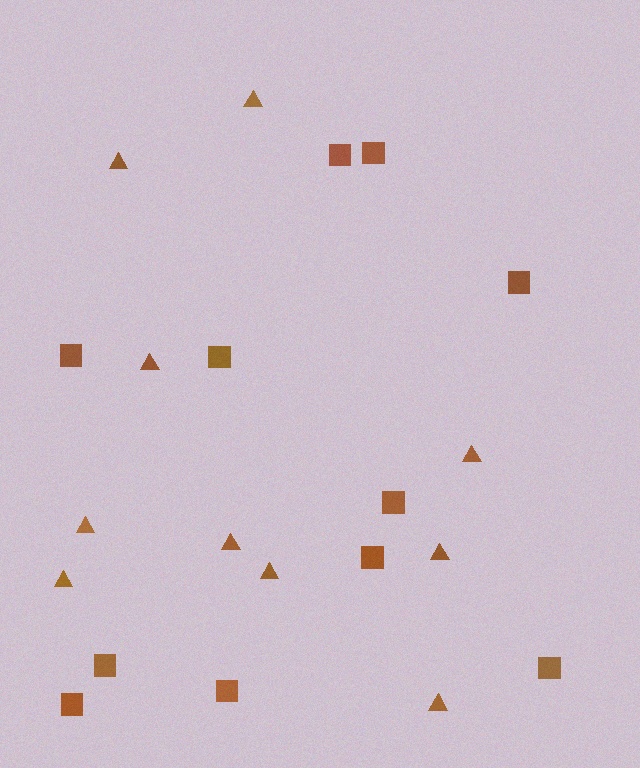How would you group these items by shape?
There are 2 groups: one group of squares (11) and one group of triangles (10).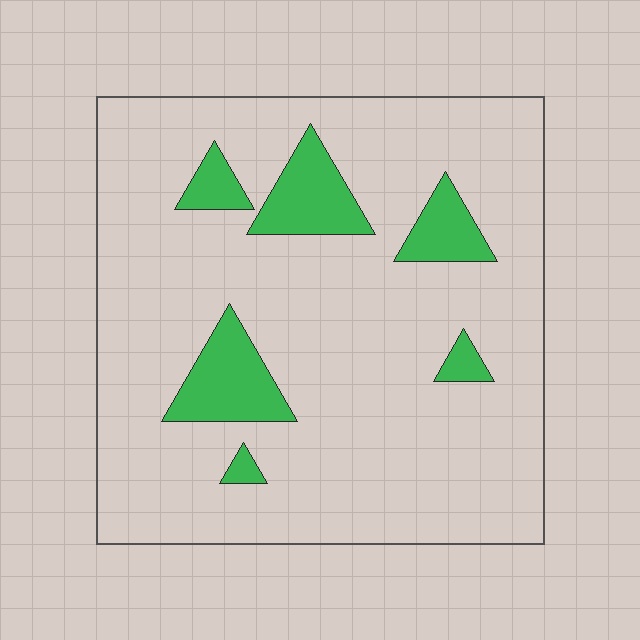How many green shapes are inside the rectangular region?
6.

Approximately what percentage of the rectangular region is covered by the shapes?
Approximately 15%.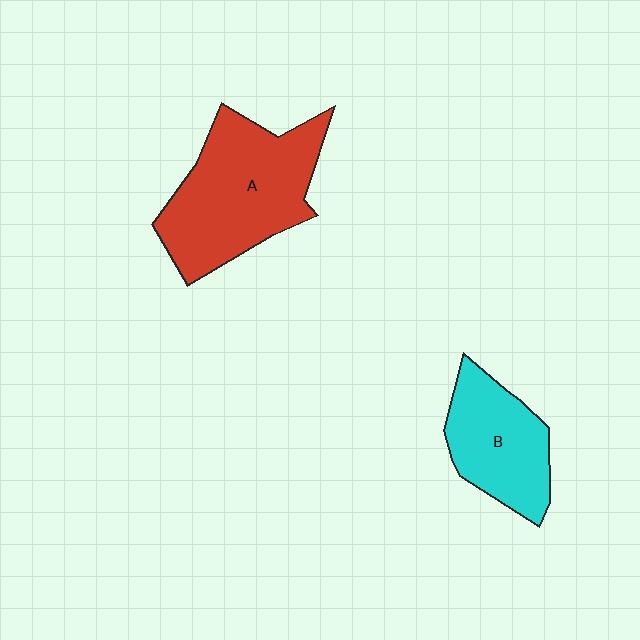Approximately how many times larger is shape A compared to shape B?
Approximately 1.6 times.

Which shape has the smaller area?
Shape B (cyan).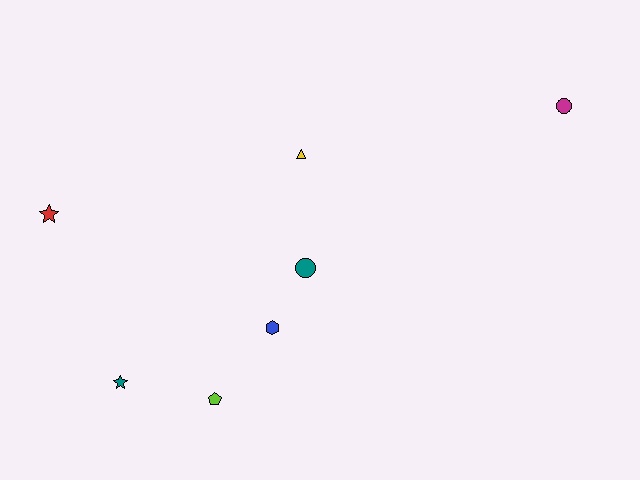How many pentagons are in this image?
There is 1 pentagon.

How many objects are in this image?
There are 7 objects.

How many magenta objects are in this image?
There is 1 magenta object.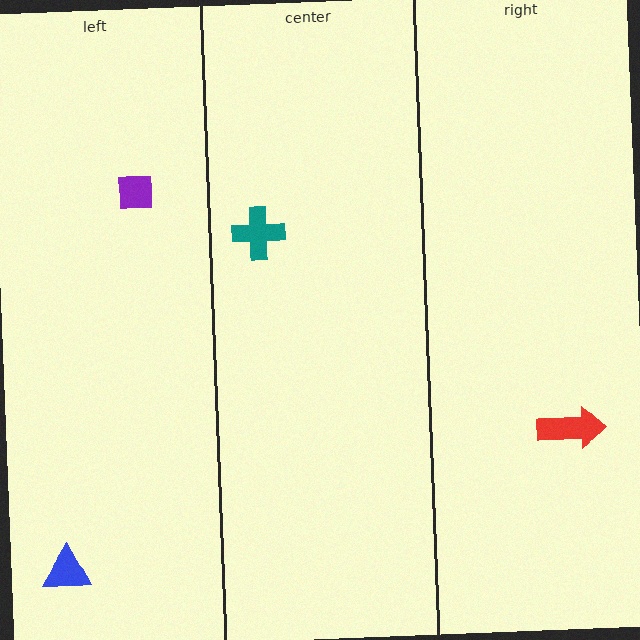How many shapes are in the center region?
1.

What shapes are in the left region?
The blue triangle, the purple square.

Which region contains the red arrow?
The right region.